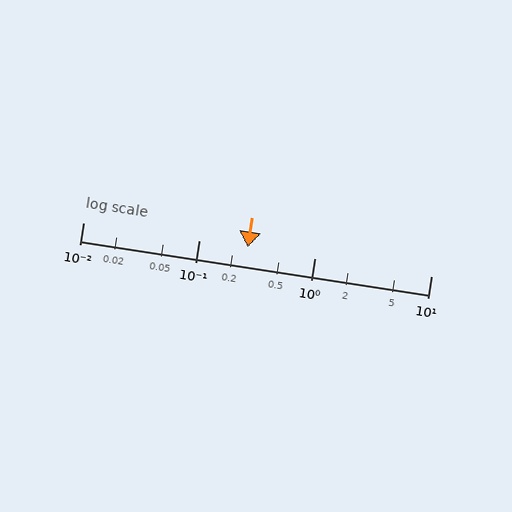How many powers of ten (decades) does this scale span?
The scale spans 3 decades, from 0.01 to 10.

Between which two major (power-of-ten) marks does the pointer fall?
The pointer is between 0.1 and 1.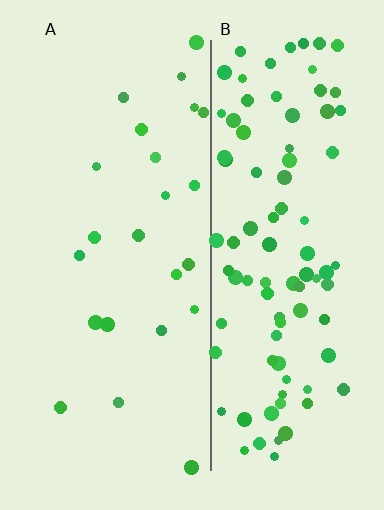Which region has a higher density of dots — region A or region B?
B (the right).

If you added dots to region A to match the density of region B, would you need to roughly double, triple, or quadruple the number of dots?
Approximately quadruple.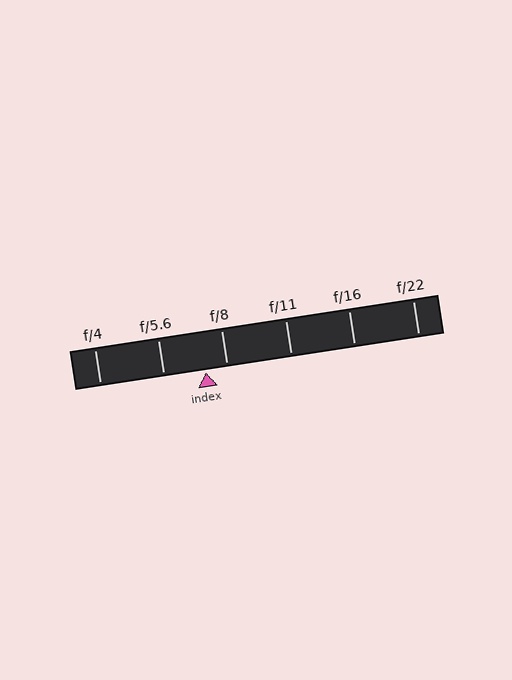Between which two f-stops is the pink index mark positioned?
The index mark is between f/5.6 and f/8.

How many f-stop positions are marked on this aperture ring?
There are 6 f-stop positions marked.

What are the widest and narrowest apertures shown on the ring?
The widest aperture shown is f/4 and the narrowest is f/22.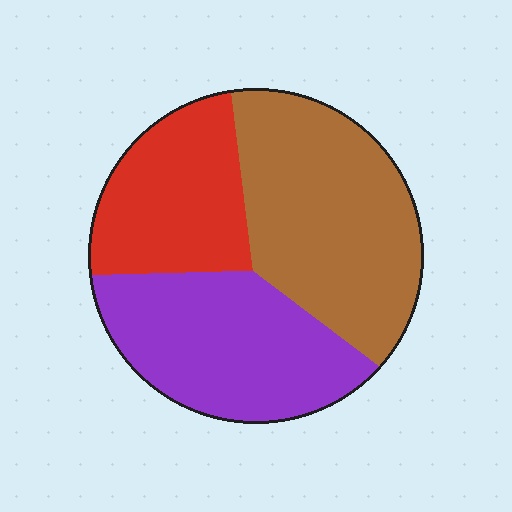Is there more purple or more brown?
Brown.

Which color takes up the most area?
Brown, at roughly 40%.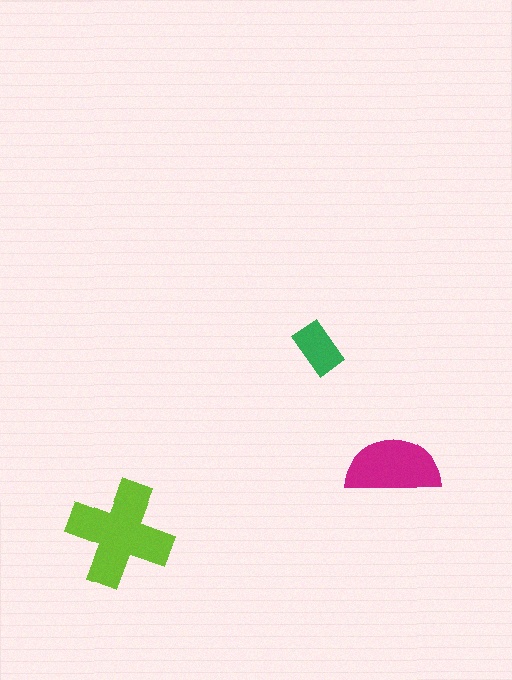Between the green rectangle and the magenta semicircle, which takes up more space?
The magenta semicircle.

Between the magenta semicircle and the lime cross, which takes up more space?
The lime cross.